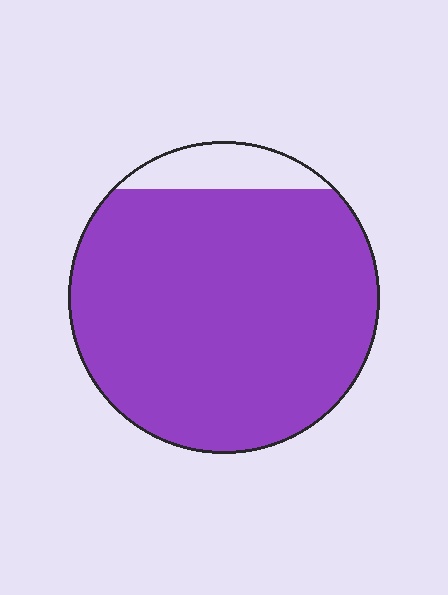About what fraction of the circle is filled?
About nine tenths (9/10).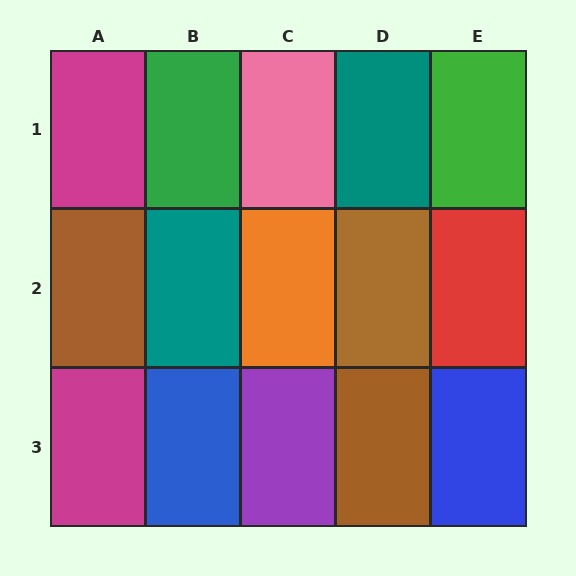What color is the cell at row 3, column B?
Blue.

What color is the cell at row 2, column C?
Orange.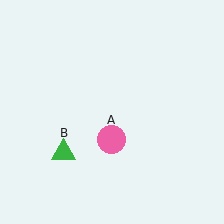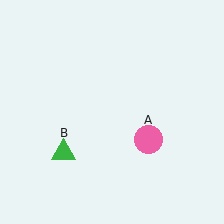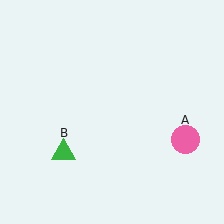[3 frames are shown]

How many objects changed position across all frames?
1 object changed position: pink circle (object A).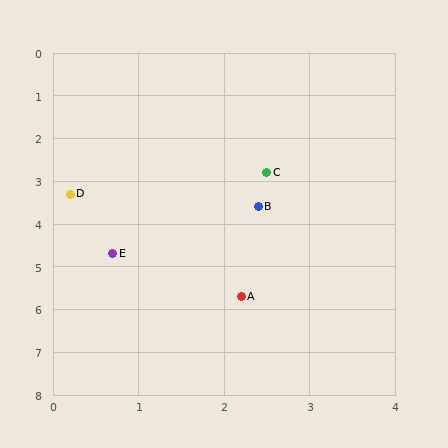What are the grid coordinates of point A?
Point A is at approximately (2.2, 5.7).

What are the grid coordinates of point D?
Point D is at approximately (0.2, 3.3).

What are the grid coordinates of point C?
Point C is at approximately (2.5, 2.8).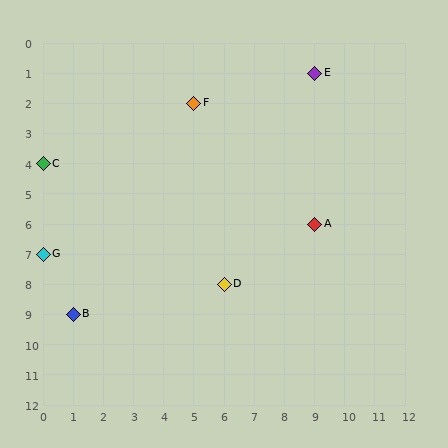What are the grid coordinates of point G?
Point G is at grid coordinates (0, 7).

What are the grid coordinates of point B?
Point B is at grid coordinates (1, 9).